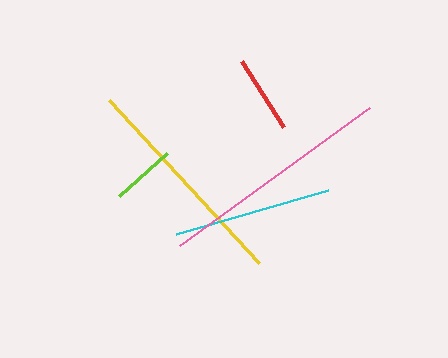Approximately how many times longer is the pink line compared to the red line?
The pink line is approximately 3.0 times the length of the red line.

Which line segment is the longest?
The pink line is the longest at approximately 235 pixels.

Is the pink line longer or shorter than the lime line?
The pink line is longer than the lime line.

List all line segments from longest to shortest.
From longest to shortest: pink, yellow, cyan, red, lime.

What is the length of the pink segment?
The pink segment is approximately 235 pixels long.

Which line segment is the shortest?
The lime line is the shortest at approximately 64 pixels.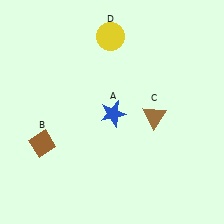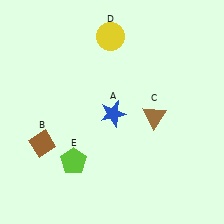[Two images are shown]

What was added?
A lime pentagon (E) was added in Image 2.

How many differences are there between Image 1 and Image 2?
There is 1 difference between the two images.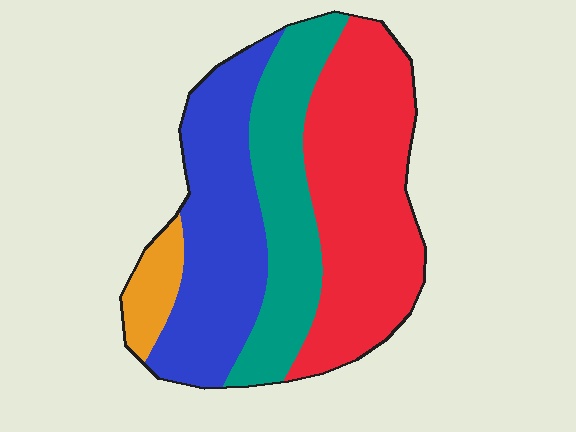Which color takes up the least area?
Orange, at roughly 5%.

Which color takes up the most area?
Red, at roughly 40%.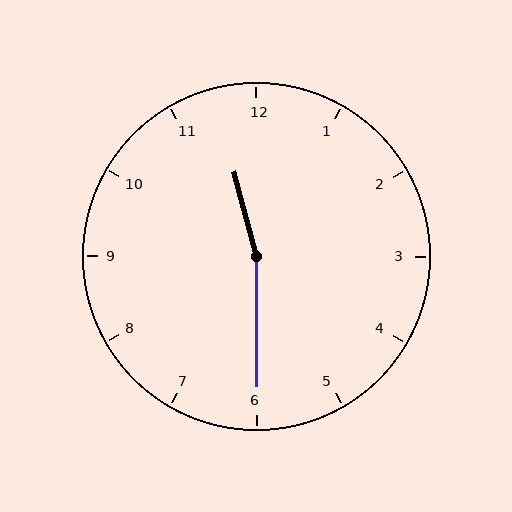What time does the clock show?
11:30.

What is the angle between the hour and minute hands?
Approximately 165 degrees.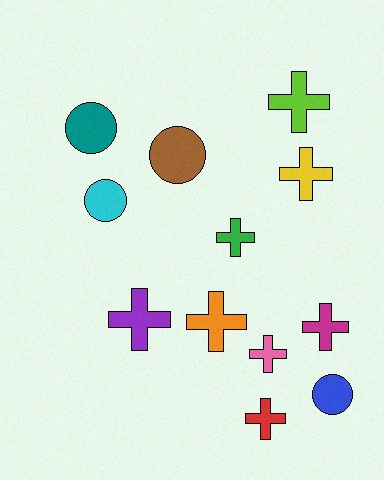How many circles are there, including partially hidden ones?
There are 4 circles.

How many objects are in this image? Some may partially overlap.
There are 12 objects.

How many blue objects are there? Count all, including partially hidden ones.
There is 1 blue object.